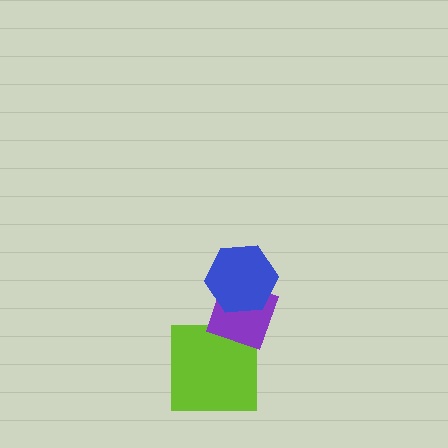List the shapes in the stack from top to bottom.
From top to bottom: the blue hexagon, the purple diamond, the lime square.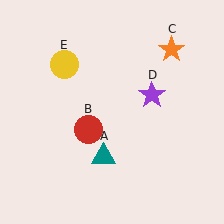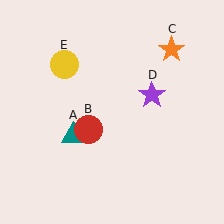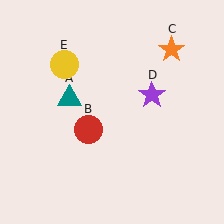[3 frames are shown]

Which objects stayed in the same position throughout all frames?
Red circle (object B) and orange star (object C) and purple star (object D) and yellow circle (object E) remained stationary.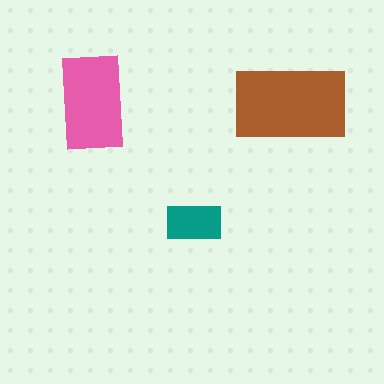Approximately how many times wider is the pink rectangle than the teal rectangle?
About 1.5 times wider.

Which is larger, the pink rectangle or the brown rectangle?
The brown one.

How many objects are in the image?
There are 3 objects in the image.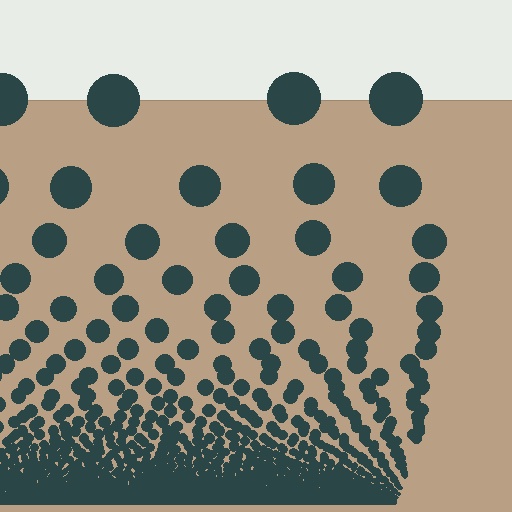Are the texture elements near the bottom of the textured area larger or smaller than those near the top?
Smaller. The gradient is inverted — elements near the bottom are smaller and denser.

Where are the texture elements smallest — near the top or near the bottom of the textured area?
Near the bottom.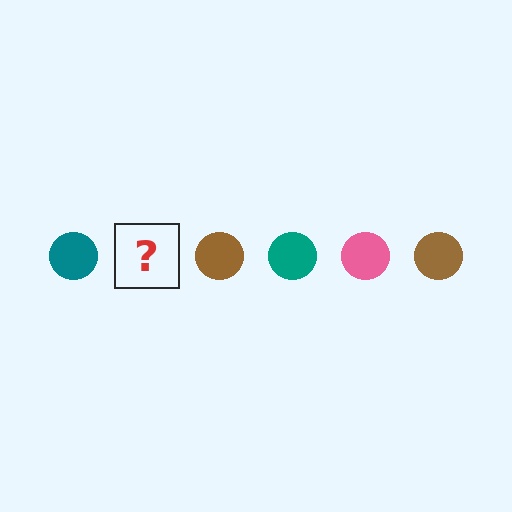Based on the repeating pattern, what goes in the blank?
The blank should be a pink circle.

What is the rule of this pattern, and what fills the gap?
The rule is that the pattern cycles through teal, pink, brown circles. The gap should be filled with a pink circle.